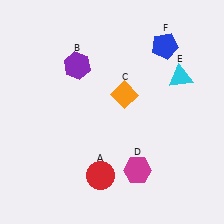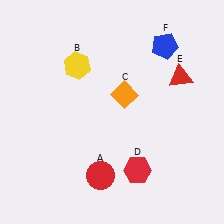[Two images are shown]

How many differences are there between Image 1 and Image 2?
There are 3 differences between the two images.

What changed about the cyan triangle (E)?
In Image 1, E is cyan. In Image 2, it changed to red.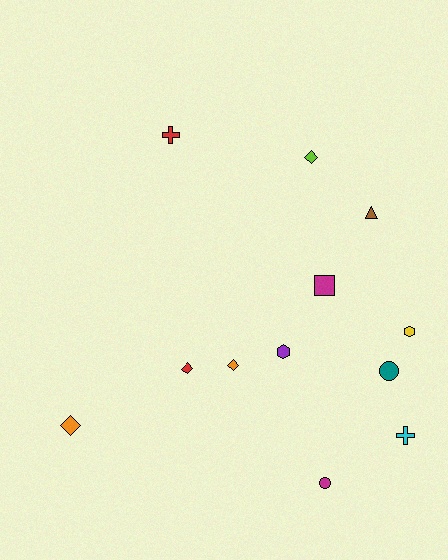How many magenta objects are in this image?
There are 2 magenta objects.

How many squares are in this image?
There is 1 square.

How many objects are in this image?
There are 12 objects.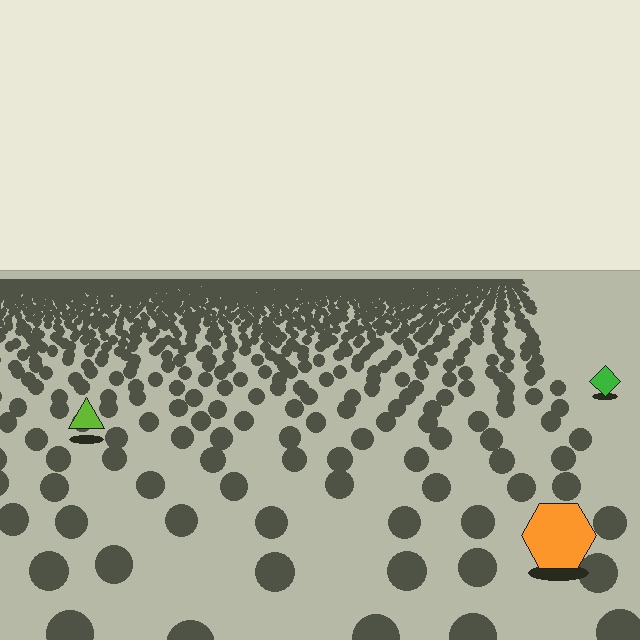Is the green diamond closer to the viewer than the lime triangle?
No. The lime triangle is closer — you can tell from the texture gradient: the ground texture is coarser near it.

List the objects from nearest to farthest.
From nearest to farthest: the orange hexagon, the lime triangle, the green diamond.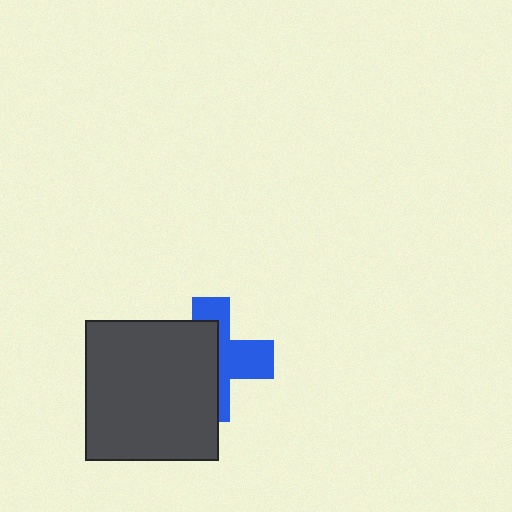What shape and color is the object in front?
The object in front is a dark gray rectangle.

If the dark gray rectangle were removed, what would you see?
You would see the complete blue cross.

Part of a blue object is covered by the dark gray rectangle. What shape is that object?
It is a cross.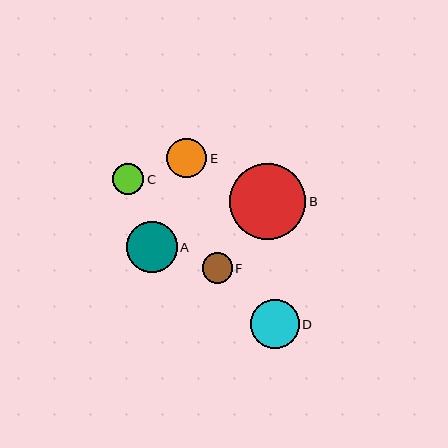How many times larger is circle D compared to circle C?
Circle D is approximately 1.6 times the size of circle C.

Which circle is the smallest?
Circle F is the smallest with a size of approximately 30 pixels.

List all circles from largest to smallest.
From largest to smallest: B, A, D, E, C, F.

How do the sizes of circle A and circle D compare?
Circle A and circle D are approximately the same size.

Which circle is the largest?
Circle B is the largest with a size of approximately 77 pixels.